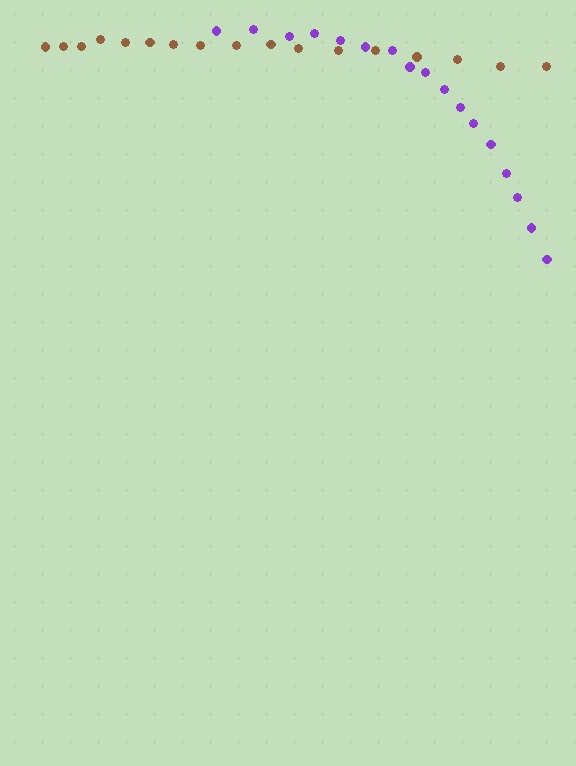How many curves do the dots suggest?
There are 2 distinct paths.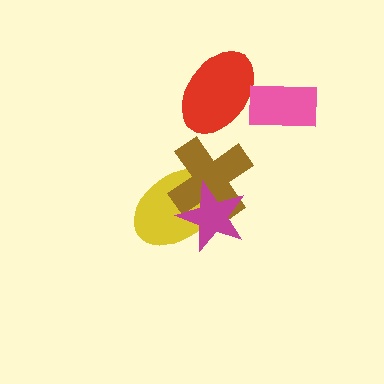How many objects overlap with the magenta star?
2 objects overlap with the magenta star.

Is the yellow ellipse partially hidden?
Yes, it is partially covered by another shape.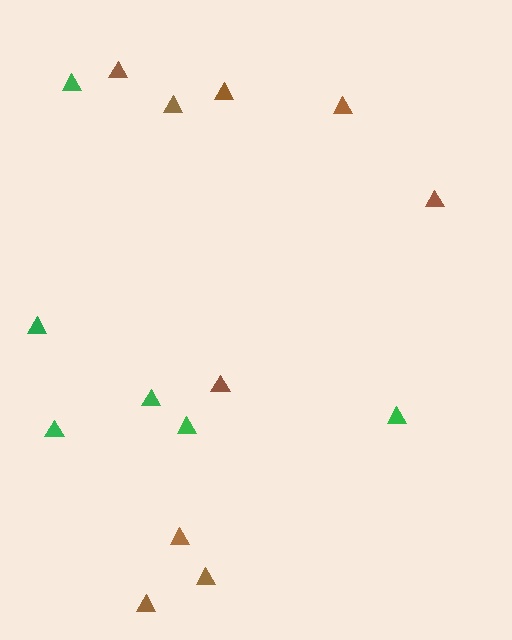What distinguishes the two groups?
There are 2 groups: one group of green triangles (6) and one group of brown triangles (9).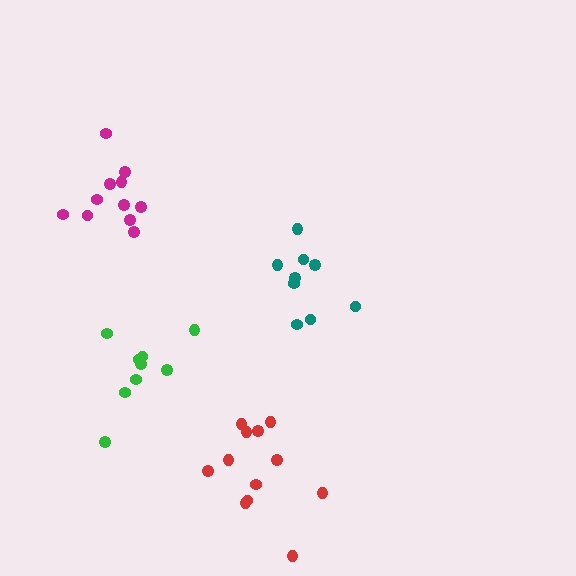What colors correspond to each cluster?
The clusters are colored: green, red, teal, magenta.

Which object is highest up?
The magenta cluster is topmost.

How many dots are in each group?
Group 1: 9 dots, Group 2: 12 dots, Group 3: 9 dots, Group 4: 11 dots (41 total).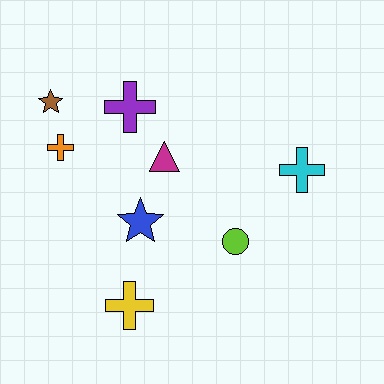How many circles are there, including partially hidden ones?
There is 1 circle.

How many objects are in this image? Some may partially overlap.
There are 8 objects.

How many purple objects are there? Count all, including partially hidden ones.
There is 1 purple object.